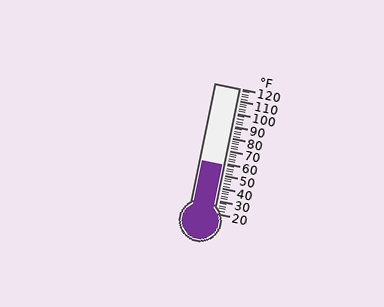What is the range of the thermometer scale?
The thermometer scale ranges from 20°F to 120°F.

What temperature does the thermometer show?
The thermometer shows approximately 58°F.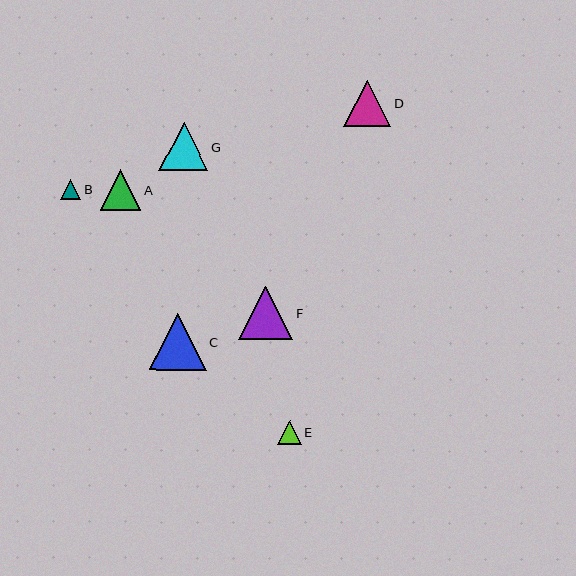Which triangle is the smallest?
Triangle B is the smallest with a size of approximately 21 pixels.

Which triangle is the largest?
Triangle C is the largest with a size of approximately 57 pixels.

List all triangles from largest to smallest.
From largest to smallest: C, F, G, D, A, E, B.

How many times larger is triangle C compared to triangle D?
Triangle C is approximately 1.2 times the size of triangle D.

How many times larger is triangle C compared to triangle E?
Triangle C is approximately 2.4 times the size of triangle E.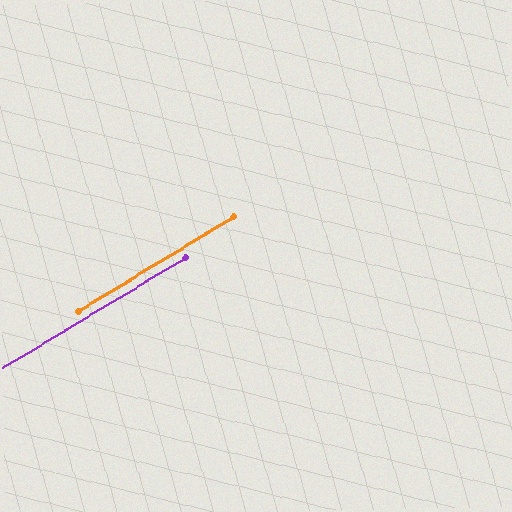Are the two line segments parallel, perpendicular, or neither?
Parallel — their directions differ by only 0.4°.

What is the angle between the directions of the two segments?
Approximately 0 degrees.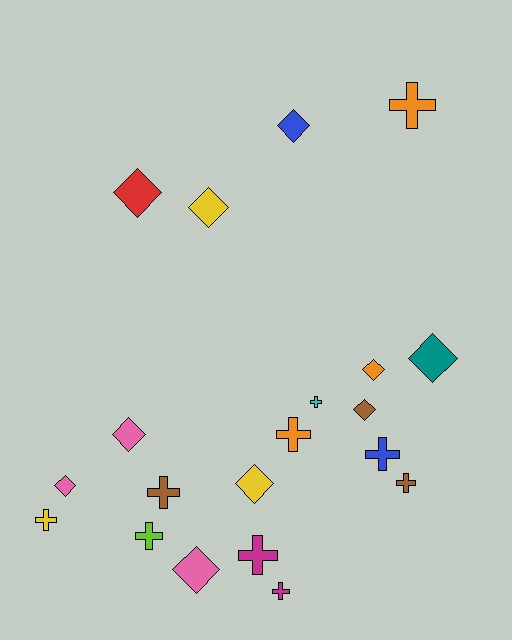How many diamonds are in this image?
There are 10 diamonds.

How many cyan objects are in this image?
There is 1 cyan object.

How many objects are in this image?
There are 20 objects.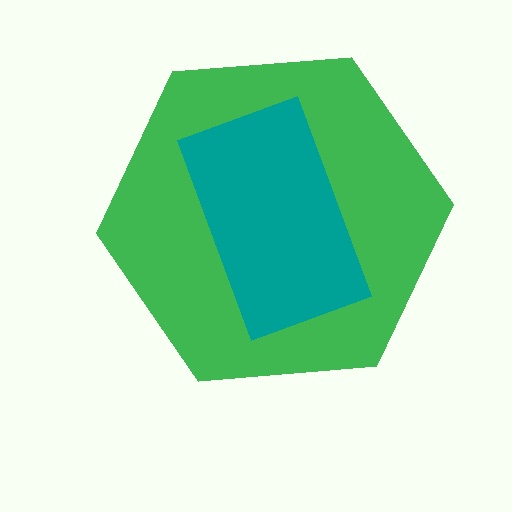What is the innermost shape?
The teal rectangle.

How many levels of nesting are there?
2.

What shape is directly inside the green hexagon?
The teal rectangle.